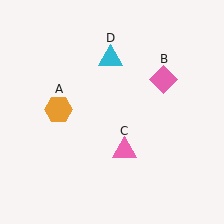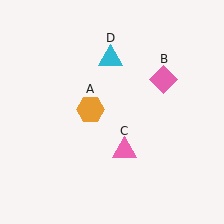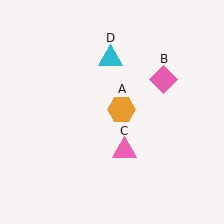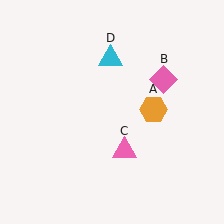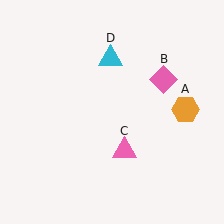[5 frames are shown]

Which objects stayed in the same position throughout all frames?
Pink diamond (object B) and pink triangle (object C) and cyan triangle (object D) remained stationary.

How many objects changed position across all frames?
1 object changed position: orange hexagon (object A).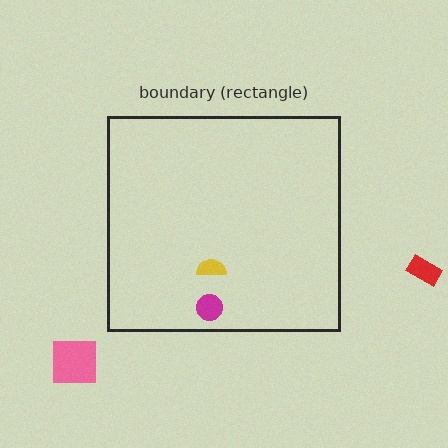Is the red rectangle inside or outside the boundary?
Outside.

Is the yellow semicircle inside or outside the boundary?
Inside.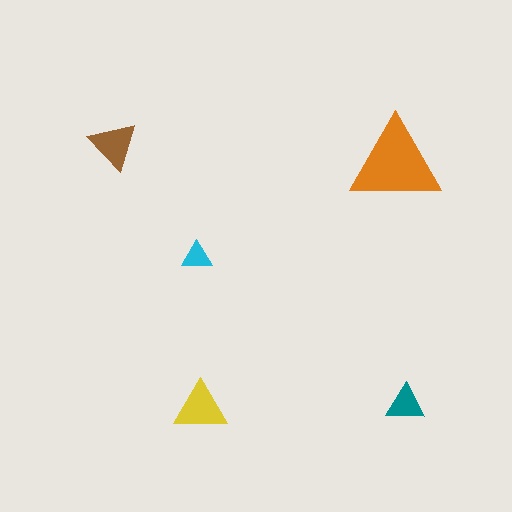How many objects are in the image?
There are 5 objects in the image.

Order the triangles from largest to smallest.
the orange one, the yellow one, the brown one, the teal one, the cyan one.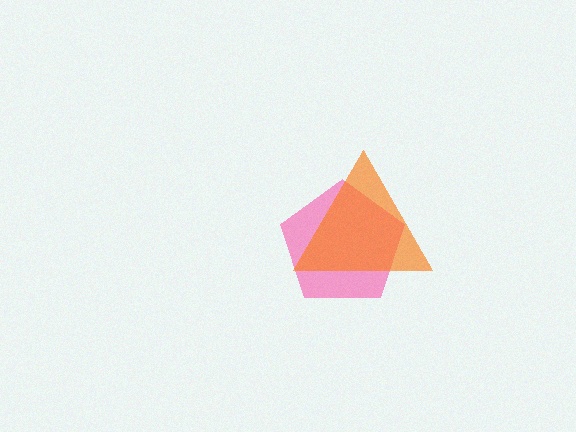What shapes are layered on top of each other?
The layered shapes are: a pink pentagon, an orange triangle.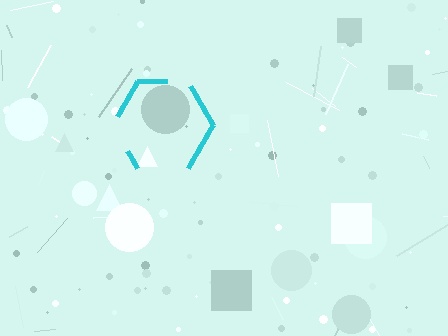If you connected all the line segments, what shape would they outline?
They would outline a hexagon.